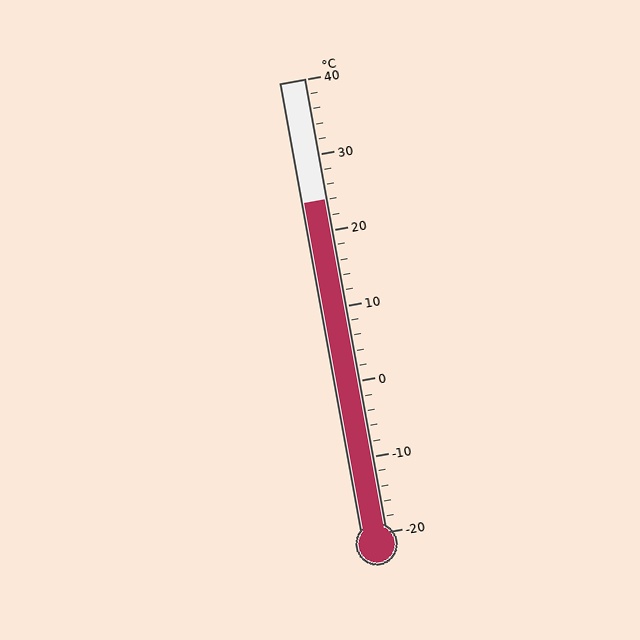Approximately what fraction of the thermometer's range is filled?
The thermometer is filled to approximately 75% of its range.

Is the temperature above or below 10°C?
The temperature is above 10°C.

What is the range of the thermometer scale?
The thermometer scale ranges from -20°C to 40°C.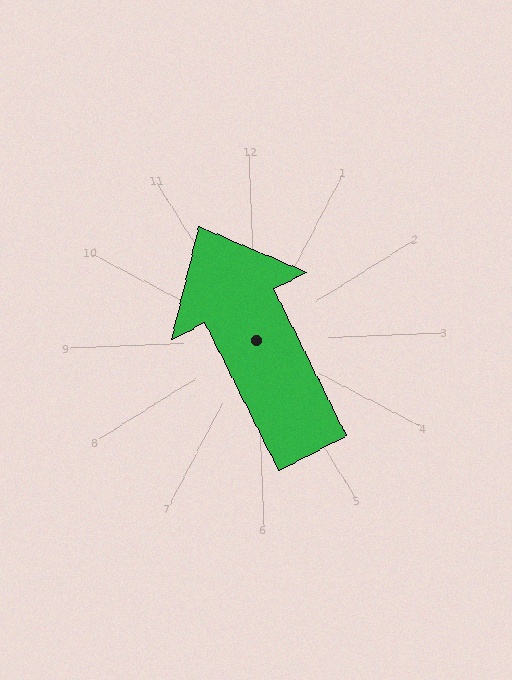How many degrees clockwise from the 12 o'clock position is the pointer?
Approximately 336 degrees.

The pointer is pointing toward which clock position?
Roughly 11 o'clock.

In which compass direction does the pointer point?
Northwest.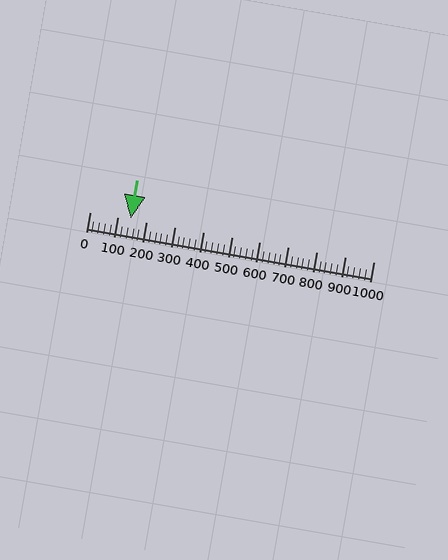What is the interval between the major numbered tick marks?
The major tick marks are spaced 100 units apart.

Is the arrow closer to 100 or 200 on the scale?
The arrow is closer to 100.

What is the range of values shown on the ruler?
The ruler shows values from 0 to 1000.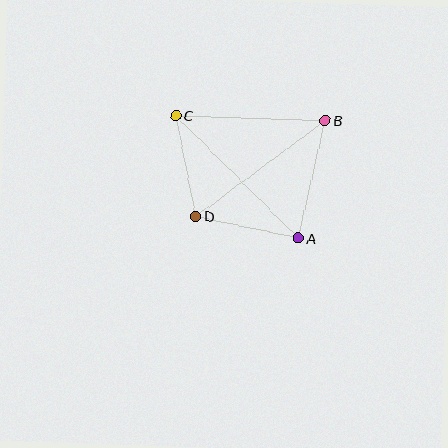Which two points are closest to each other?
Points C and D are closest to each other.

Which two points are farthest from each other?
Points A and C are farthest from each other.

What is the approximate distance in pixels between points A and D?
The distance between A and D is approximately 105 pixels.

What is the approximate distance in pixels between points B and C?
The distance between B and C is approximately 149 pixels.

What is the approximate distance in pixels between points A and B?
The distance between A and B is approximately 121 pixels.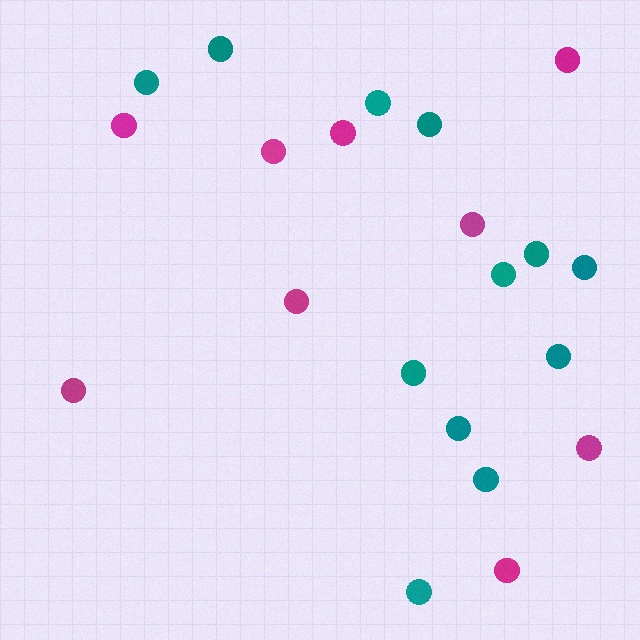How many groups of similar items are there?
There are 2 groups: one group of teal circles (12) and one group of magenta circles (9).